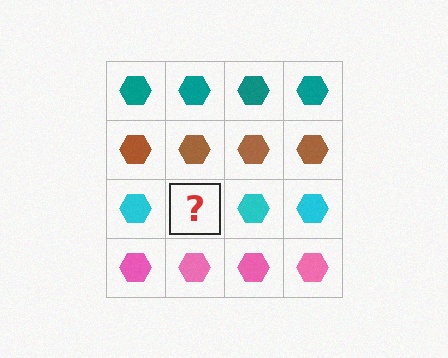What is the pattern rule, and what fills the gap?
The rule is that each row has a consistent color. The gap should be filled with a cyan hexagon.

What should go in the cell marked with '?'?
The missing cell should contain a cyan hexagon.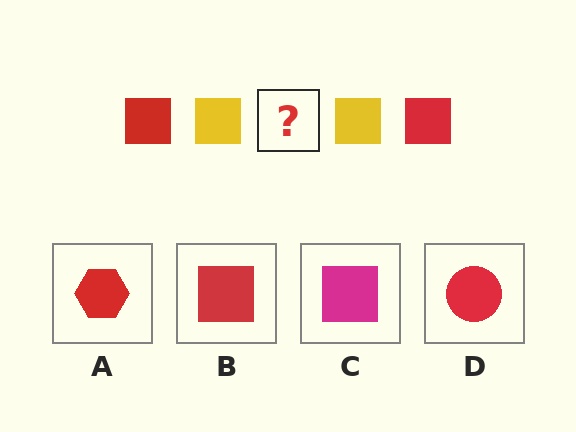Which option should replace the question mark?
Option B.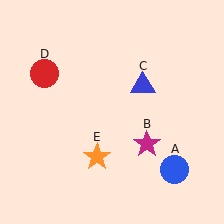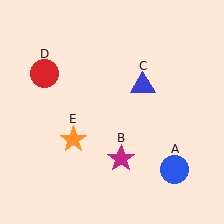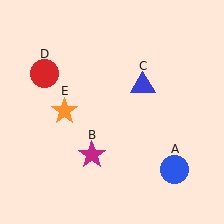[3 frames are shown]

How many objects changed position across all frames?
2 objects changed position: magenta star (object B), orange star (object E).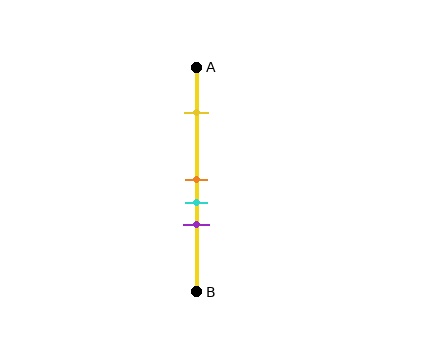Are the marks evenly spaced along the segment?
No, the marks are not evenly spaced.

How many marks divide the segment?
There are 4 marks dividing the segment.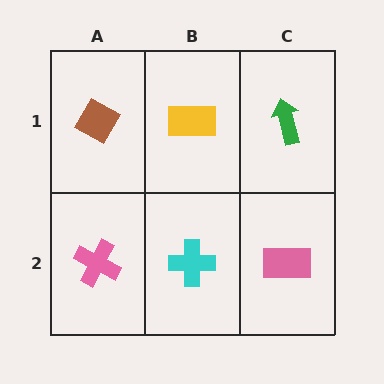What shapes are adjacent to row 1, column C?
A pink rectangle (row 2, column C), a yellow rectangle (row 1, column B).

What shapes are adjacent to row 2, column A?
A brown diamond (row 1, column A), a cyan cross (row 2, column B).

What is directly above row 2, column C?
A green arrow.